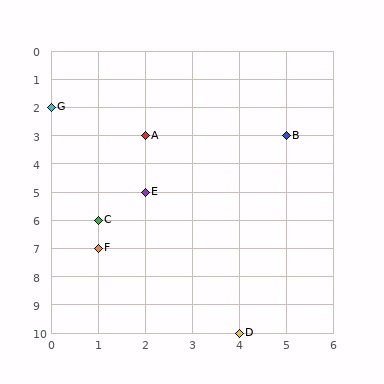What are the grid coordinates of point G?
Point G is at grid coordinates (0, 2).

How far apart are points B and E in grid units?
Points B and E are 3 columns and 2 rows apart (about 3.6 grid units diagonally).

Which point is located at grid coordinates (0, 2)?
Point G is at (0, 2).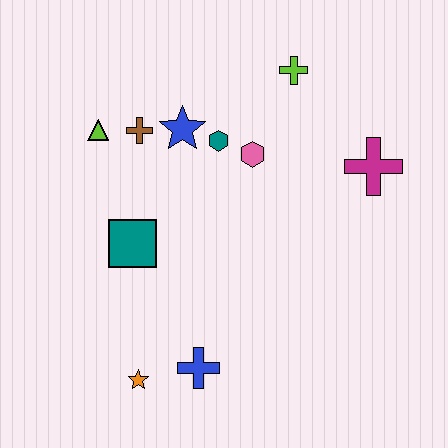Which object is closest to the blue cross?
The orange star is closest to the blue cross.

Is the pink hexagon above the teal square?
Yes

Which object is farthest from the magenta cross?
The orange star is farthest from the magenta cross.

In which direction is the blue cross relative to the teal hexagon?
The blue cross is below the teal hexagon.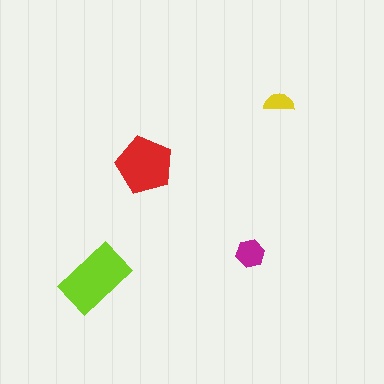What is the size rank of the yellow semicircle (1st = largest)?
4th.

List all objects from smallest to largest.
The yellow semicircle, the magenta hexagon, the red pentagon, the lime rectangle.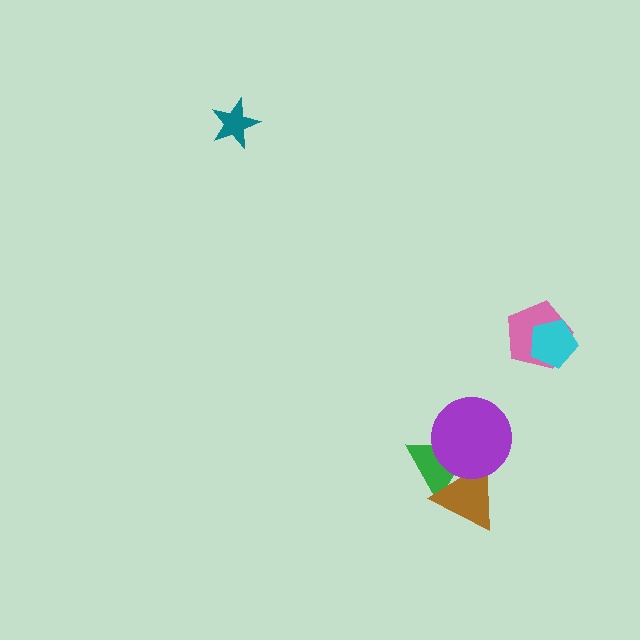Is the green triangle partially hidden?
Yes, it is partially covered by another shape.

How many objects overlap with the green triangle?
2 objects overlap with the green triangle.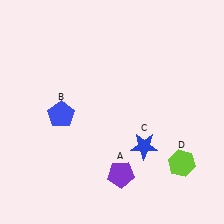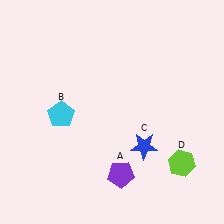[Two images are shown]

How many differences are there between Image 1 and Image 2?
There is 1 difference between the two images.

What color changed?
The pentagon (B) changed from blue in Image 1 to cyan in Image 2.